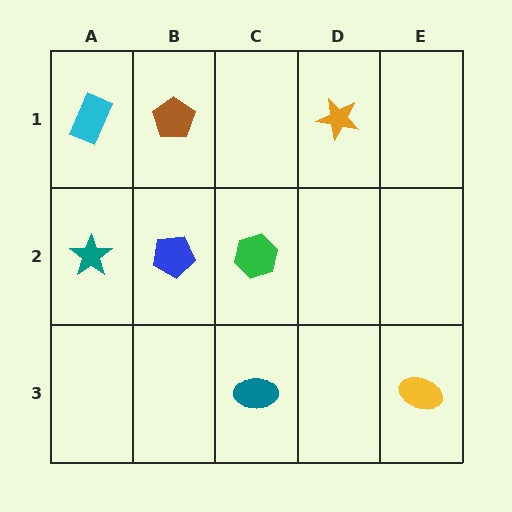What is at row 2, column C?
A green hexagon.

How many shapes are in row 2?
3 shapes.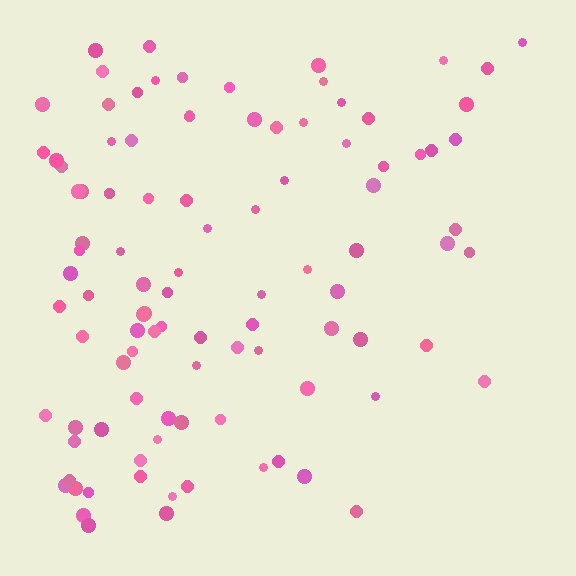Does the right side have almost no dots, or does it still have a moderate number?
Still a moderate number, just noticeably fewer than the left.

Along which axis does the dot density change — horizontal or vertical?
Horizontal.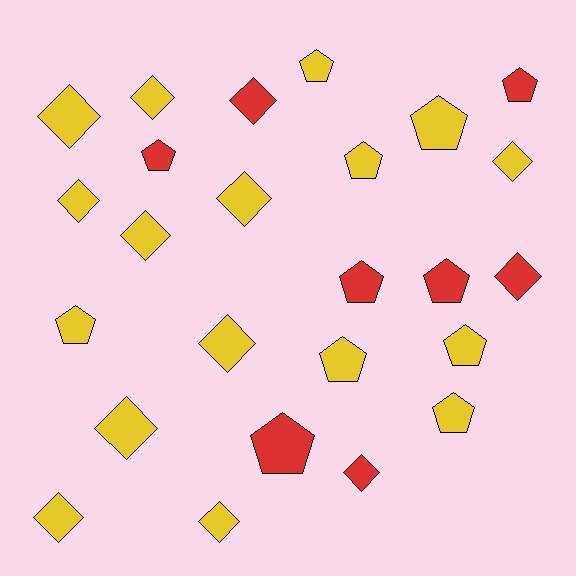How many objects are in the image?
There are 25 objects.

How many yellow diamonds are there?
There are 10 yellow diamonds.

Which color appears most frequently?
Yellow, with 17 objects.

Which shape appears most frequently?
Diamond, with 13 objects.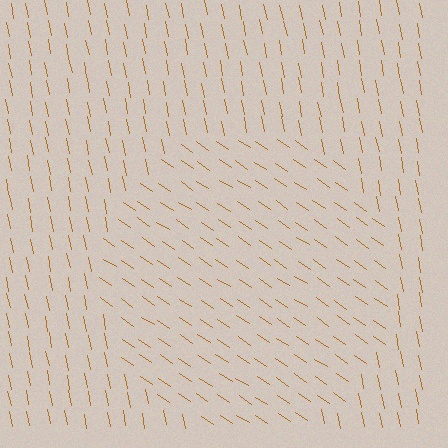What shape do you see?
I see a circle.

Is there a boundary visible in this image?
Yes, there is a texture boundary formed by a change in line orientation.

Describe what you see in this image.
The image is filled with small brown line segments. A circle region in the image has lines oriented differently from the surrounding lines, creating a visible texture boundary.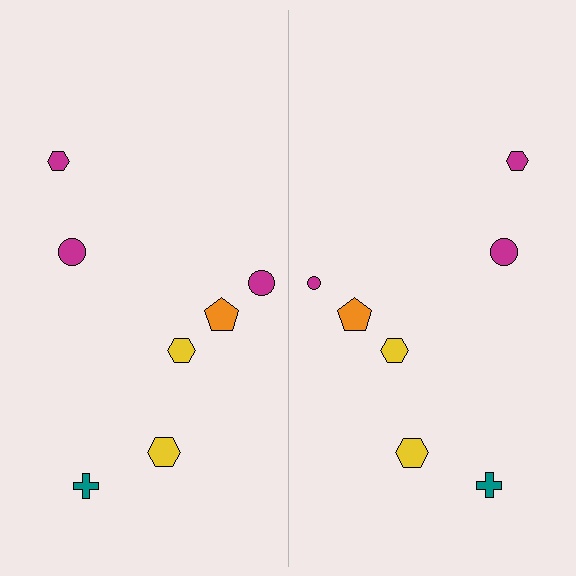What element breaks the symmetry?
The magenta circle on the right side has a different size than its mirror counterpart.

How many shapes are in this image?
There are 14 shapes in this image.